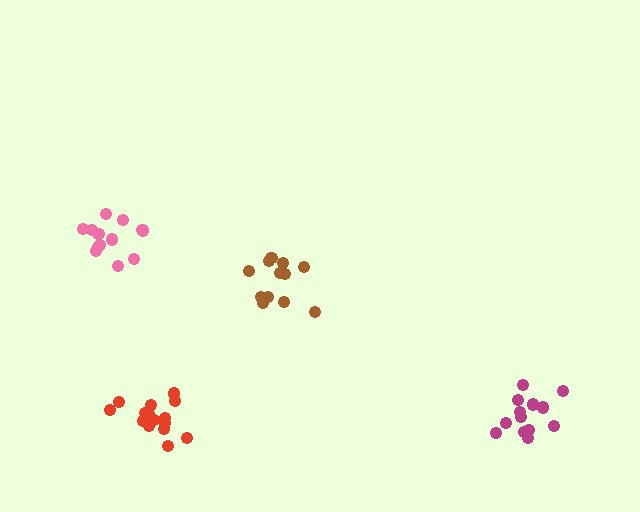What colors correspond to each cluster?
The clusters are colored: brown, magenta, red, pink.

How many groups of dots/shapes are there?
There are 4 groups.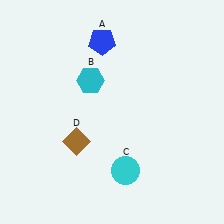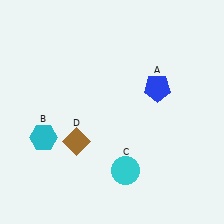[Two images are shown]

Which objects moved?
The objects that moved are: the blue pentagon (A), the cyan hexagon (B).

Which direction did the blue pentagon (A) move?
The blue pentagon (A) moved right.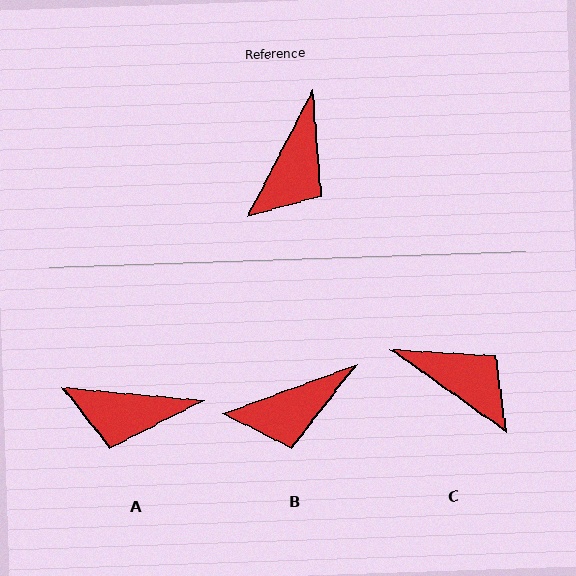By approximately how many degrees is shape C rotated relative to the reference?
Approximately 82 degrees counter-clockwise.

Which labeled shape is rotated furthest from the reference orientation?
C, about 82 degrees away.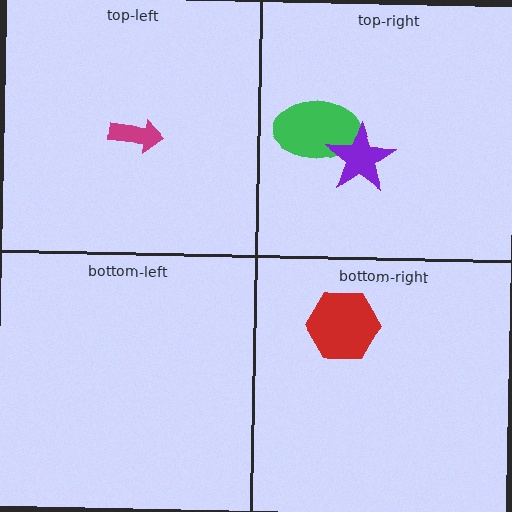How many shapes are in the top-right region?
2.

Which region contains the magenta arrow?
The top-left region.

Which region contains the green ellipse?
The top-right region.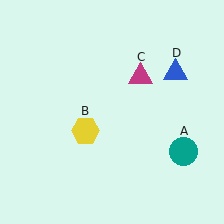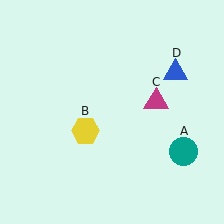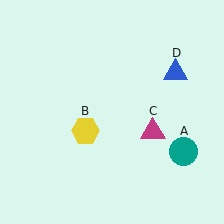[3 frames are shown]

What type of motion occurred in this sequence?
The magenta triangle (object C) rotated clockwise around the center of the scene.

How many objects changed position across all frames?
1 object changed position: magenta triangle (object C).